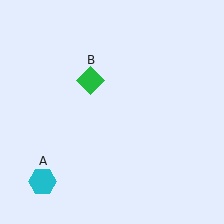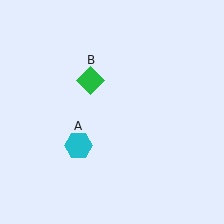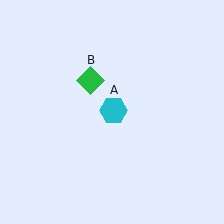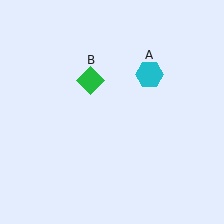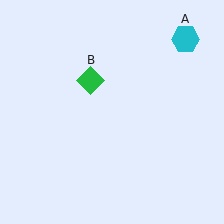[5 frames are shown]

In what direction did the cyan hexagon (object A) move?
The cyan hexagon (object A) moved up and to the right.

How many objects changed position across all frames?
1 object changed position: cyan hexagon (object A).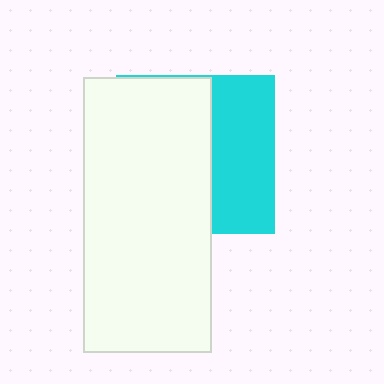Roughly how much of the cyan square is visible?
A small part of it is visible (roughly 41%).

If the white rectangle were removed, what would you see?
You would see the complete cyan square.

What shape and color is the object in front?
The object in front is a white rectangle.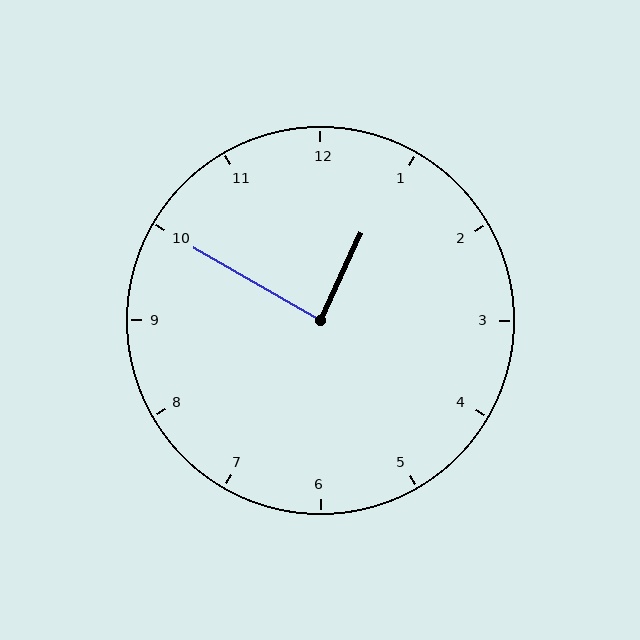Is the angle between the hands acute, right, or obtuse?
It is right.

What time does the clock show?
12:50.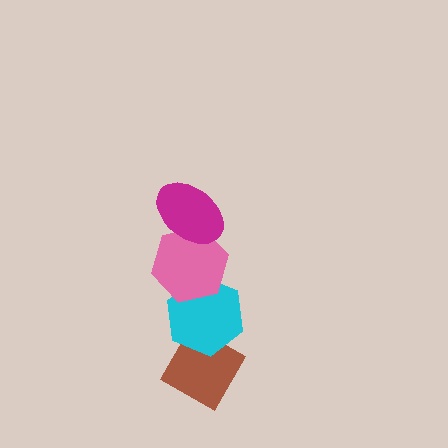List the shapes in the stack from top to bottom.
From top to bottom: the magenta ellipse, the pink hexagon, the cyan hexagon, the brown diamond.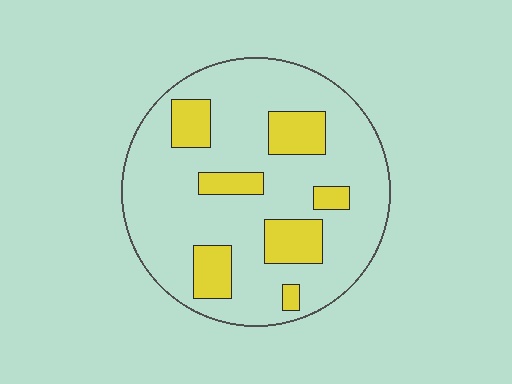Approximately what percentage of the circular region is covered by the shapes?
Approximately 20%.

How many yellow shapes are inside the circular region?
7.